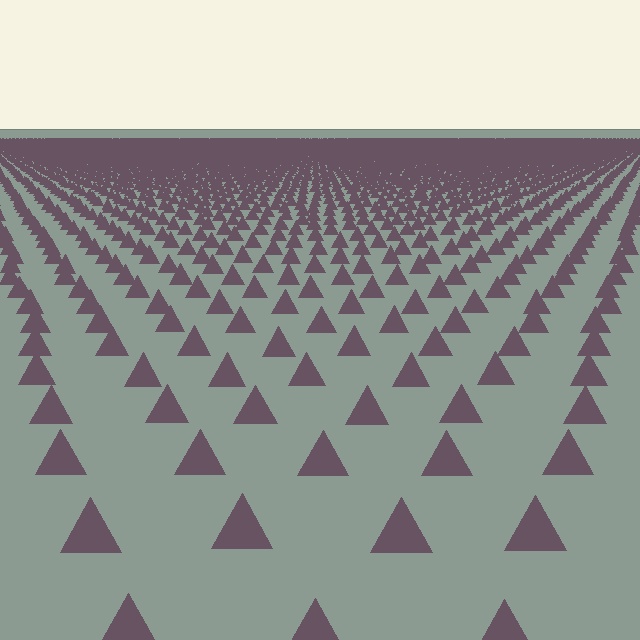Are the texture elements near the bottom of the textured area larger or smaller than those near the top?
Larger. Near the bottom, elements are closer to the viewer and appear at a bigger on-screen size.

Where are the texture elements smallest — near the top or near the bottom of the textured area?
Near the top.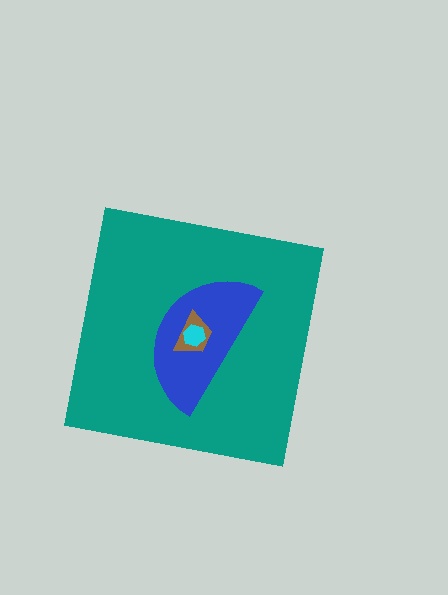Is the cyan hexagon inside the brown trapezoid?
Yes.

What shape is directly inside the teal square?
The blue semicircle.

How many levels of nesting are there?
4.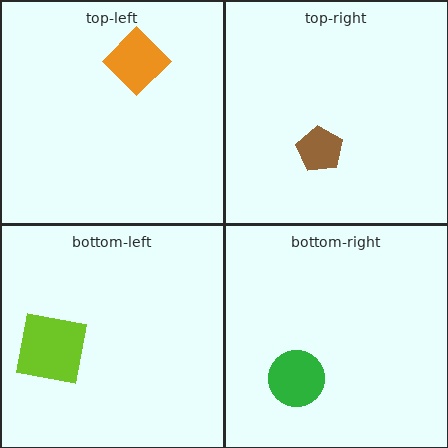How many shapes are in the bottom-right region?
1.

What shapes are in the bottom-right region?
The green circle.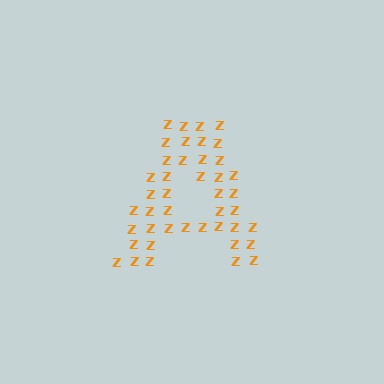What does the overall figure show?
The overall figure shows the letter A.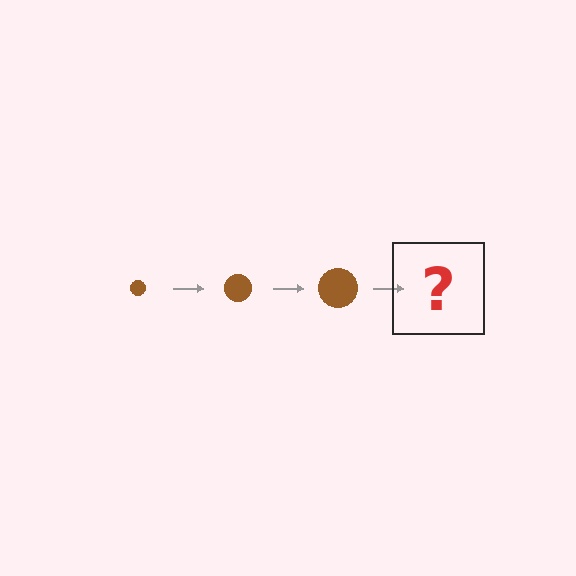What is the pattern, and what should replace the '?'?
The pattern is that the circle gets progressively larger each step. The '?' should be a brown circle, larger than the previous one.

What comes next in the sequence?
The next element should be a brown circle, larger than the previous one.